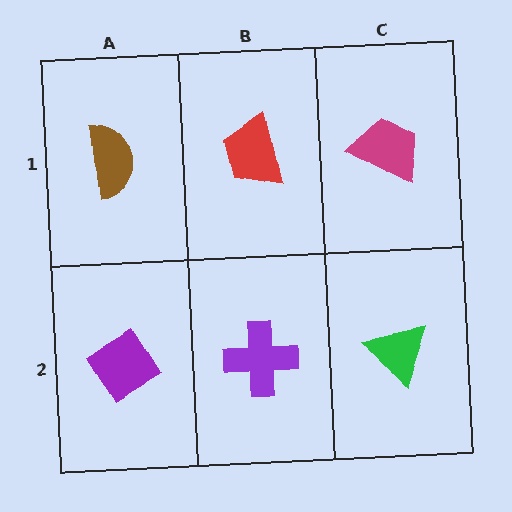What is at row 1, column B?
A red trapezoid.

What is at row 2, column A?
A purple diamond.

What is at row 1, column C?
A magenta trapezoid.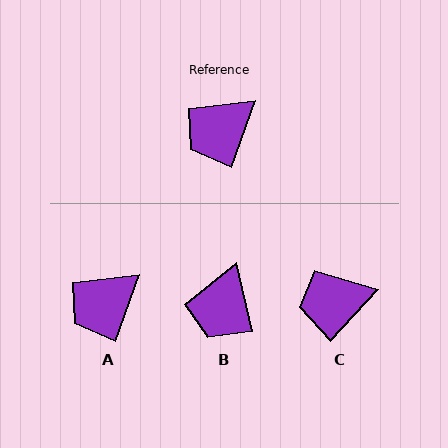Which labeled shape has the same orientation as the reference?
A.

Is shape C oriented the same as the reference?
No, it is off by about 23 degrees.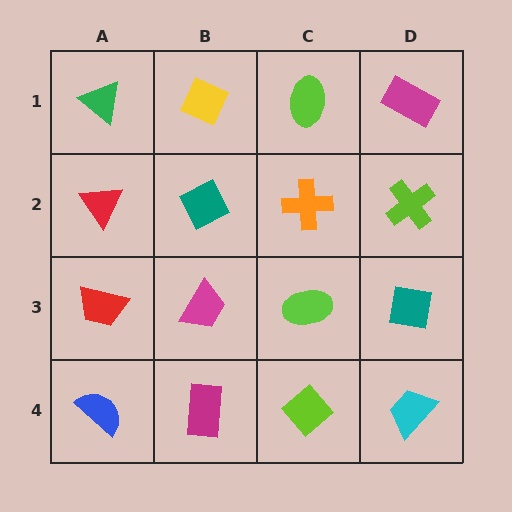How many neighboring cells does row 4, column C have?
3.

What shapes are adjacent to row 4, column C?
A lime ellipse (row 3, column C), a magenta rectangle (row 4, column B), a cyan trapezoid (row 4, column D).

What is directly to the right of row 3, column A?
A magenta trapezoid.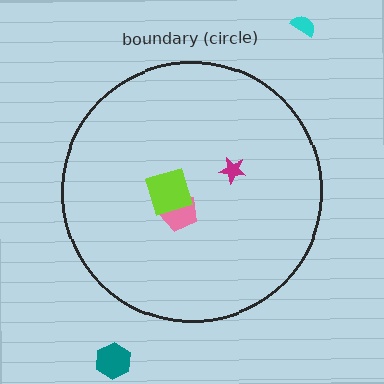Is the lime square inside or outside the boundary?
Inside.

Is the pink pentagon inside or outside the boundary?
Inside.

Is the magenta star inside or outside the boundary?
Inside.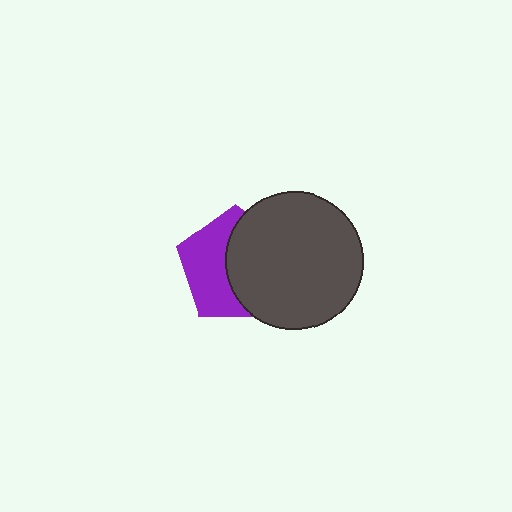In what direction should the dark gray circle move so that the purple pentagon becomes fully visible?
The dark gray circle should move right. That is the shortest direction to clear the overlap and leave the purple pentagon fully visible.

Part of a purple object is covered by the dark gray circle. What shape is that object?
It is a pentagon.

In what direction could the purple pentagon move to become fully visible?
The purple pentagon could move left. That would shift it out from behind the dark gray circle entirely.